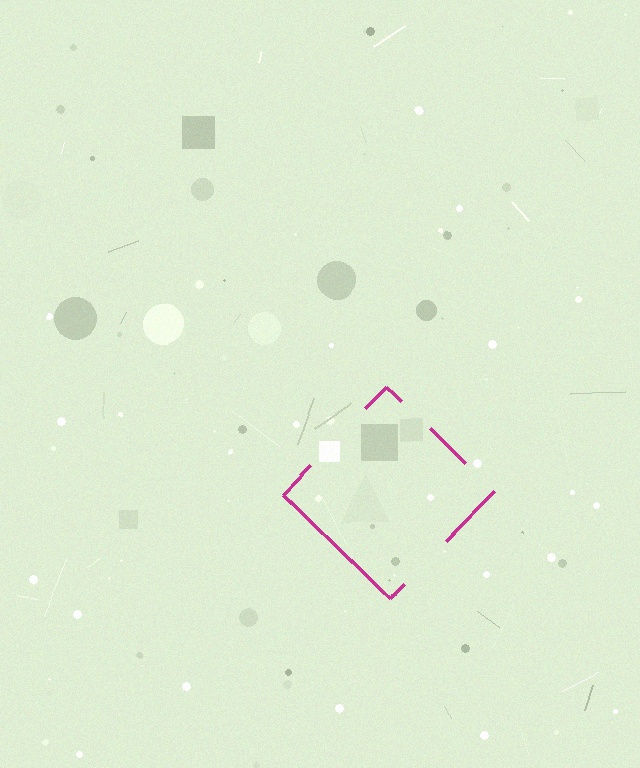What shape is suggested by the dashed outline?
The dashed outline suggests a diamond.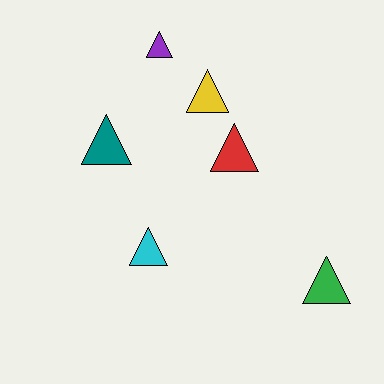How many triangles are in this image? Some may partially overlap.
There are 6 triangles.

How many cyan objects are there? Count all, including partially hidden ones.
There is 1 cyan object.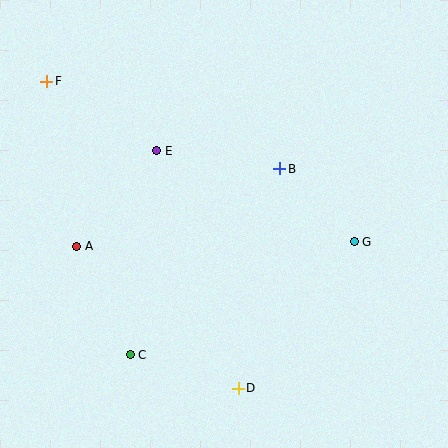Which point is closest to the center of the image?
Point B at (280, 169) is closest to the center.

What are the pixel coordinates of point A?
Point A is at (76, 246).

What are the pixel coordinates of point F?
Point F is at (47, 81).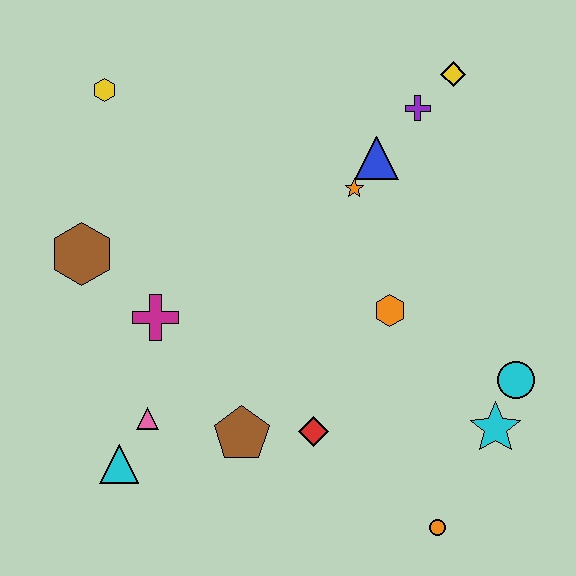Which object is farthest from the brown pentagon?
The yellow diamond is farthest from the brown pentagon.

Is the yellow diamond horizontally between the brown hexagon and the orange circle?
No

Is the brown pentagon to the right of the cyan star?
No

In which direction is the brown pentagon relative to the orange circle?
The brown pentagon is to the left of the orange circle.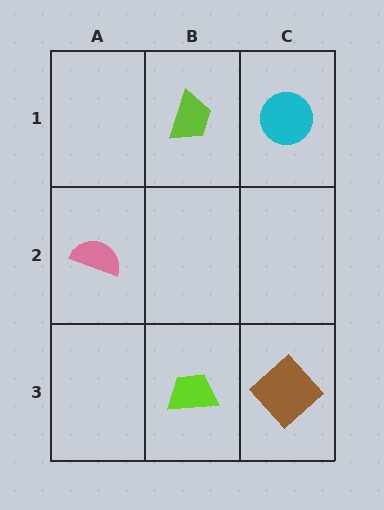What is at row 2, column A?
A pink semicircle.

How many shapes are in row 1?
2 shapes.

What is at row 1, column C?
A cyan circle.